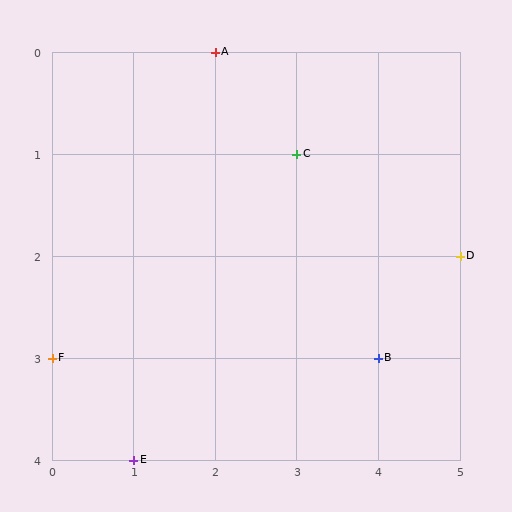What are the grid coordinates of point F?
Point F is at grid coordinates (0, 3).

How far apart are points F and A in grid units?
Points F and A are 2 columns and 3 rows apart (about 3.6 grid units diagonally).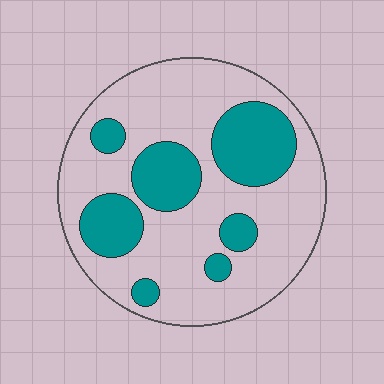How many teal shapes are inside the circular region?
7.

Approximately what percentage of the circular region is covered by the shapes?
Approximately 30%.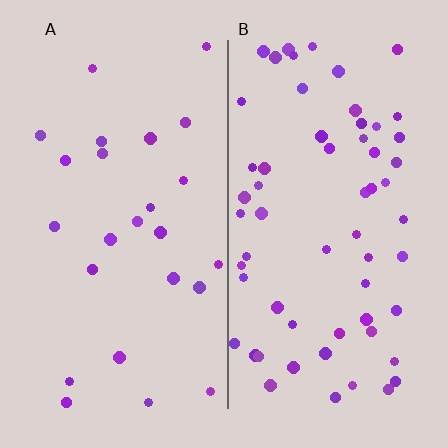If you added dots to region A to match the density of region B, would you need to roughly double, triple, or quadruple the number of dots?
Approximately double.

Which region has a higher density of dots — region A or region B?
B (the right).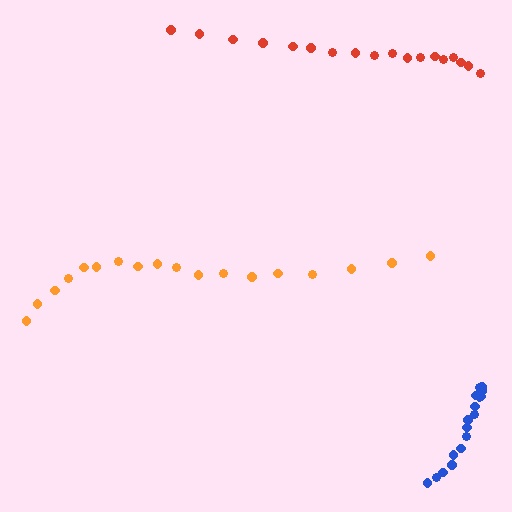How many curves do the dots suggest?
There are 3 distinct paths.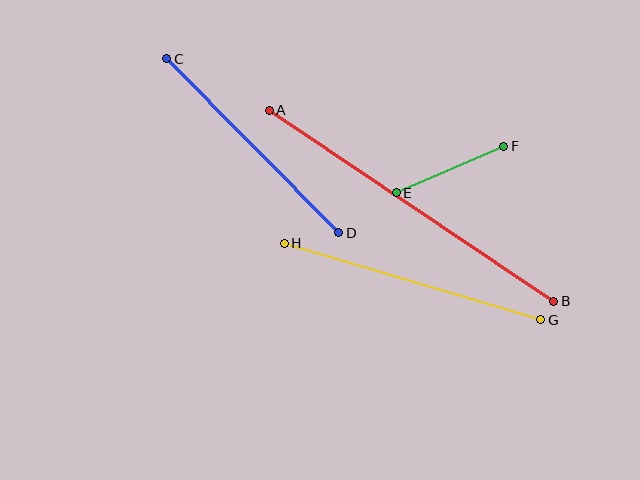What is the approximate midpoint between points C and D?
The midpoint is at approximately (253, 146) pixels.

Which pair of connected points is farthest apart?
Points A and B are farthest apart.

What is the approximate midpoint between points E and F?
The midpoint is at approximately (450, 169) pixels.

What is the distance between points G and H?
The distance is approximately 267 pixels.